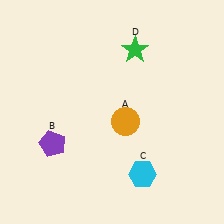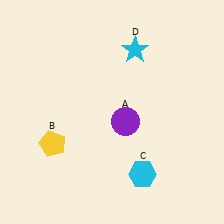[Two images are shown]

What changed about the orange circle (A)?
In Image 1, A is orange. In Image 2, it changed to purple.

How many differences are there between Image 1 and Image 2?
There are 3 differences between the two images.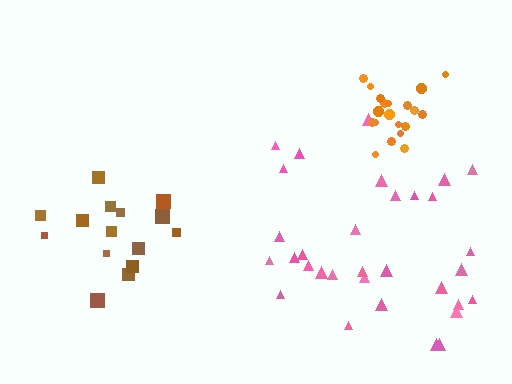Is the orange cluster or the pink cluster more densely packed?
Orange.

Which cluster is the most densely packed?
Orange.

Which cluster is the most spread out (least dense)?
Pink.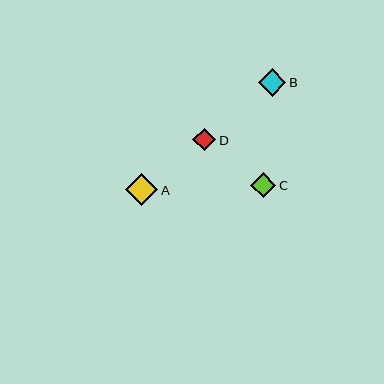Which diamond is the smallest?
Diamond D is the smallest with a size of approximately 23 pixels.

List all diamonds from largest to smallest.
From largest to smallest: A, B, C, D.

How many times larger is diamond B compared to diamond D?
Diamond B is approximately 1.2 times the size of diamond D.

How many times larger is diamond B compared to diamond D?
Diamond B is approximately 1.2 times the size of diamond D.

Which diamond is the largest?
Diamond A is the largest with a size of approximately 32 pixels.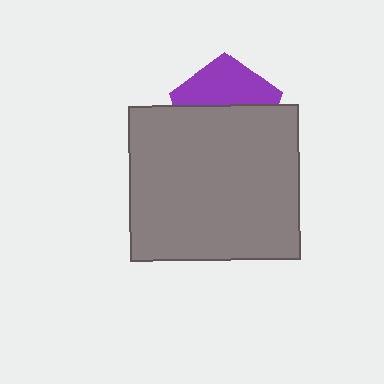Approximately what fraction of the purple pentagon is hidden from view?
Roughly 57% of the purple pentagon is hidden behind the gray rectangle.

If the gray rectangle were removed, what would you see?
You would see the complete purple pentagon.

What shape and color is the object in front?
The object in front is a gray rectangle.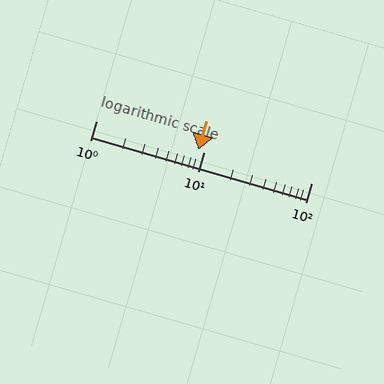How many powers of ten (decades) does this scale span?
The scale spans 2 decades, from 1 to 100.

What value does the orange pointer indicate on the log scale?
The pointer indicates approximately 9.